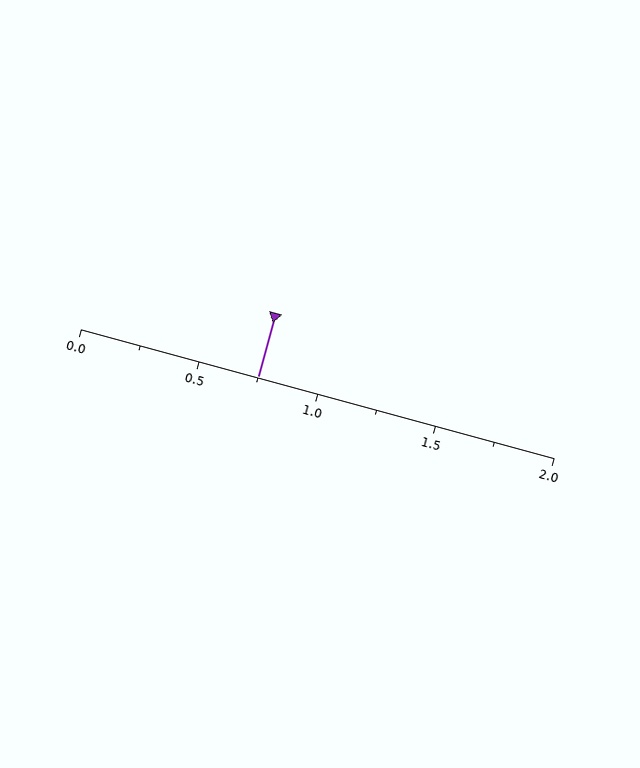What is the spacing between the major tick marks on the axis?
The major ticks are spaced 0.5 apart.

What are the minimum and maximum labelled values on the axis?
The axis runs from 0.0 to 2.0.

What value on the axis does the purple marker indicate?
The marker indicates approximately 0.75.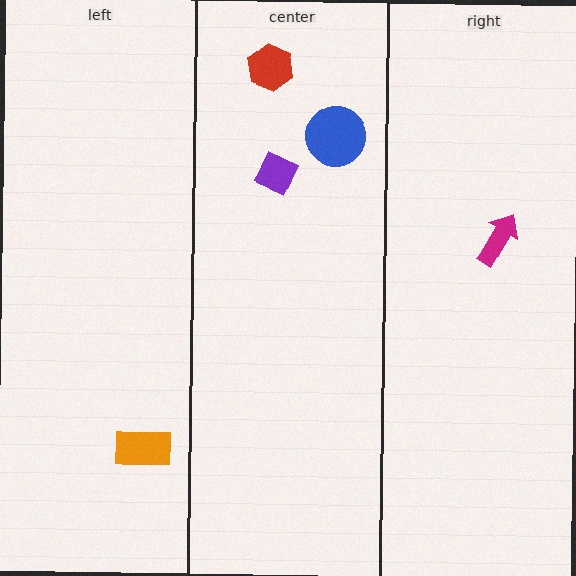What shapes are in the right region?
The magenta arrow.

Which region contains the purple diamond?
The center region.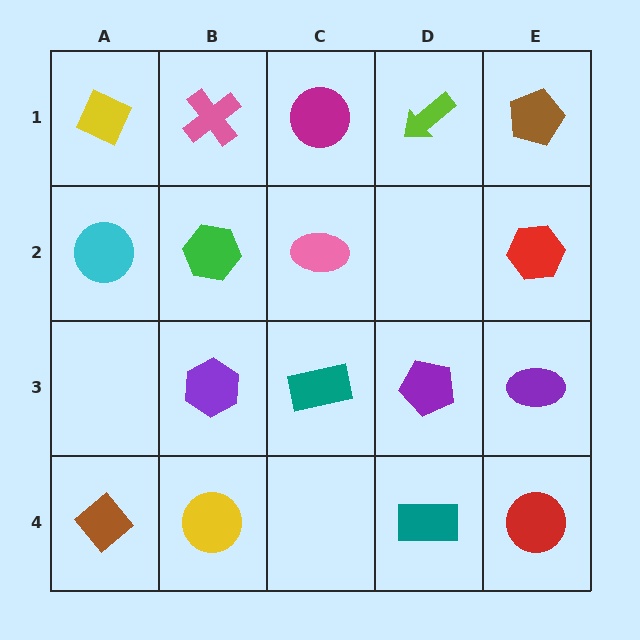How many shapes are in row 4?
4 shapes.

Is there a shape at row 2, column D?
No, that cell is empty.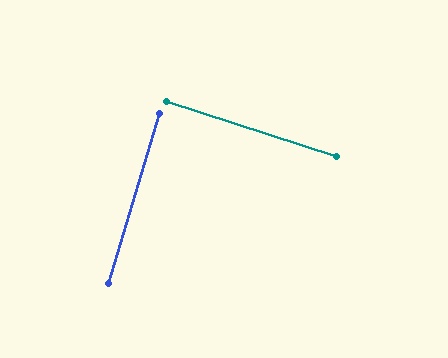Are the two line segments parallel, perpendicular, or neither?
Perpendicular — they meet at approximately 89°.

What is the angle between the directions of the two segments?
Approximately 89 degrees.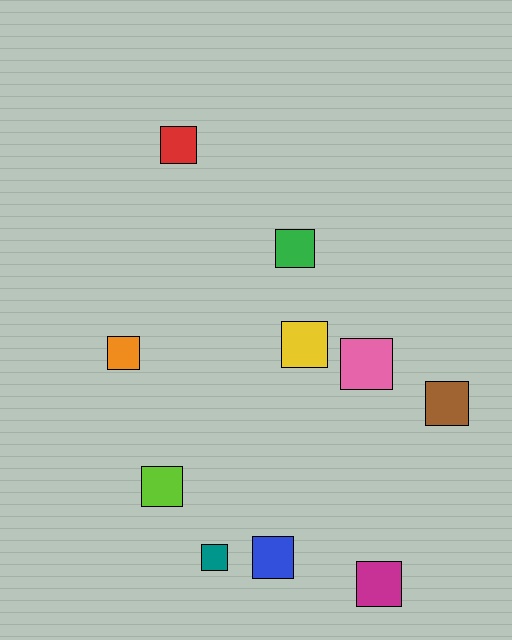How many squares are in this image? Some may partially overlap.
There are 10 squares.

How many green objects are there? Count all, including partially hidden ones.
There is 1 green object.